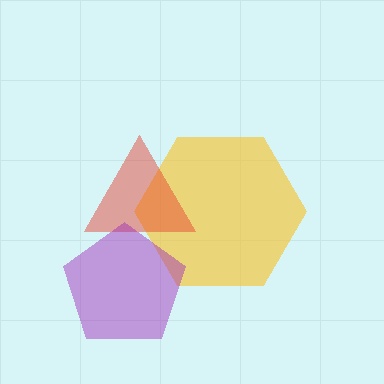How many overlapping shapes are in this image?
There are 3 overlapping shapes in the image.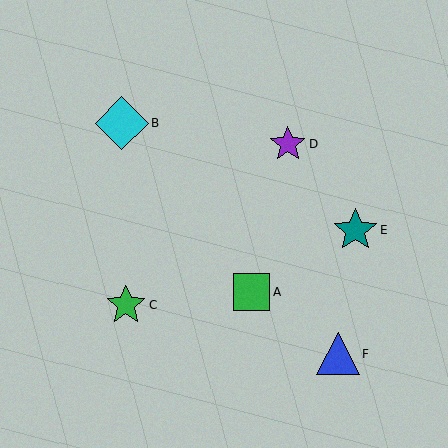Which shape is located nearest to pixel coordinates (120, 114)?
The cyan diamond (labeled B) at (121, 124) is nearest to that location.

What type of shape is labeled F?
Shape F is a blue triangle.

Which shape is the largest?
The cyan diamond (labeled B) is the largest.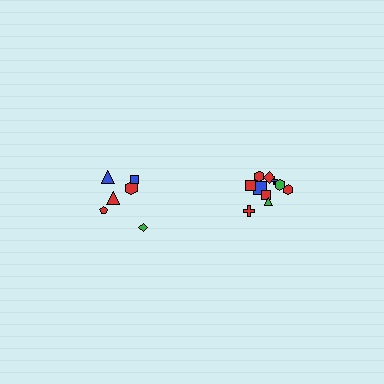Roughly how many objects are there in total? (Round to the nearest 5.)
Roughly 15 objects in total.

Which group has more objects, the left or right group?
The right group.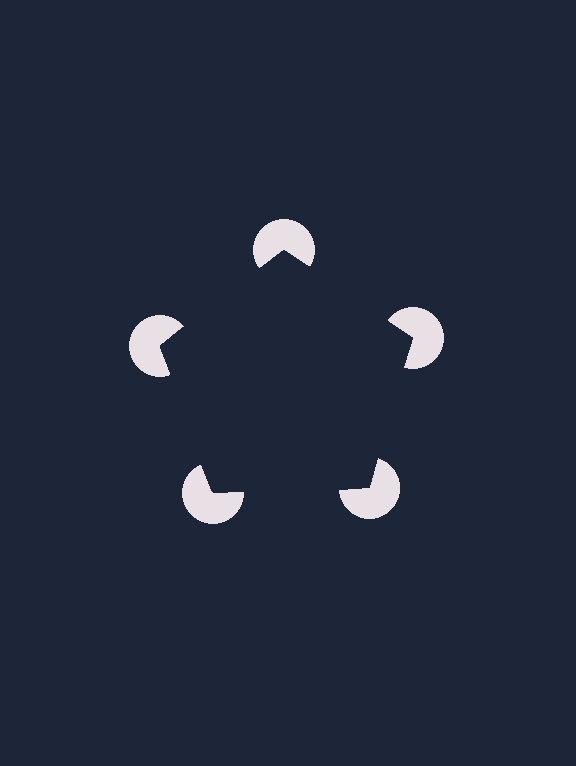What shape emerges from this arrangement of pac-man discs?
An illusory pentagon — its edges are inferred from the aligned wedge cuts in the pac-man discs, not physically drawn.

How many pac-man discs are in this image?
There are 5 — one at each vertex of the illusory pentagon.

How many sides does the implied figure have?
5 sides.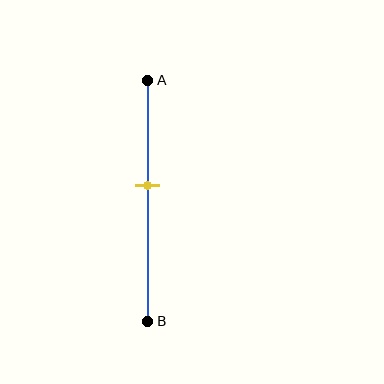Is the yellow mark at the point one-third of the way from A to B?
No, the mark is at about 45% from A, not at the 33% one-third point.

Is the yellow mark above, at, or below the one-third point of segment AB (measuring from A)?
The yellow mark is below the one-third point of segment AB.